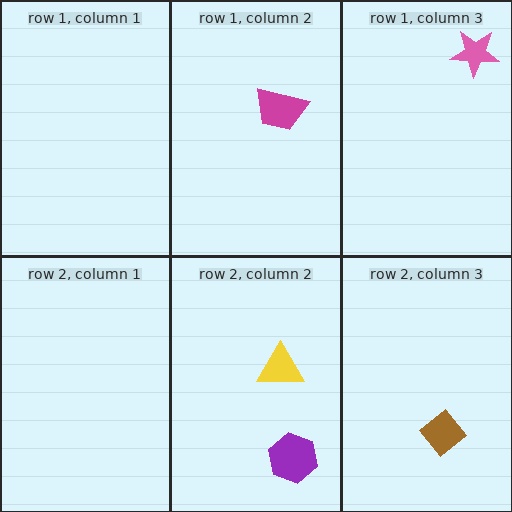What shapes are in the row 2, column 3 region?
The brown diamond.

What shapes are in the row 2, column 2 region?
The yellow triangle, the purple hexagon.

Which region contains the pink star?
The row 1, column 3 region.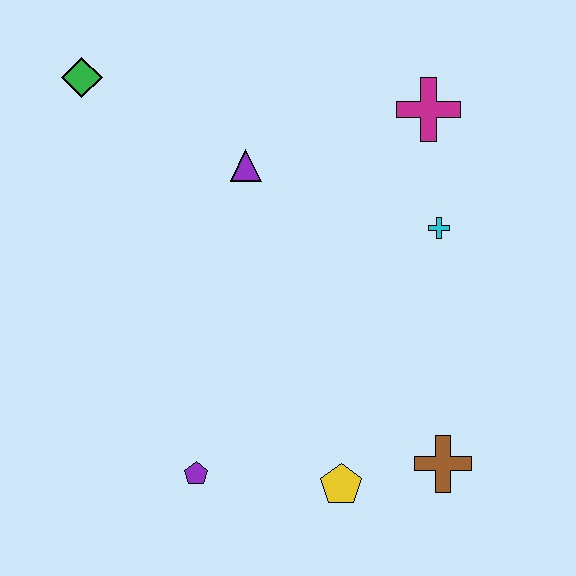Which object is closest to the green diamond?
The purple triangle is closest to the green diamond.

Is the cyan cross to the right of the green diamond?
Yes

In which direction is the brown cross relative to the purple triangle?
The brown cross is below the purple triangle.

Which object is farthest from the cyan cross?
The green diamond is farthest from the cyan cross.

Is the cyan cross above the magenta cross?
No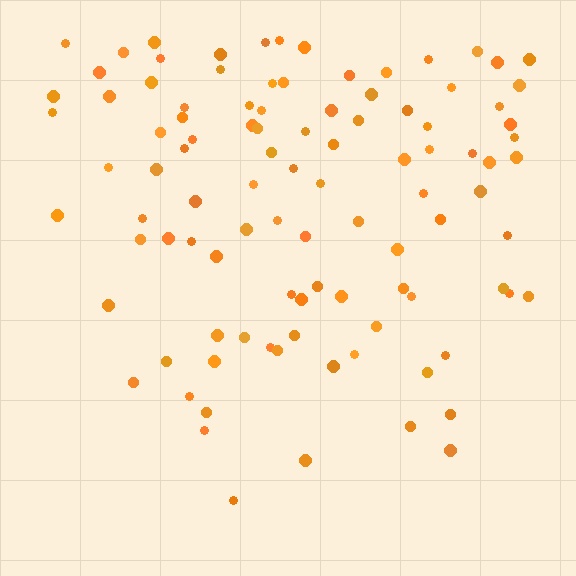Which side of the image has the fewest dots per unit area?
The bottom.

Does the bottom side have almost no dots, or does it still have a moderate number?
Still a moderate number, just noticeably fewer than the top.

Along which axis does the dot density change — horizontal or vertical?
Vertical.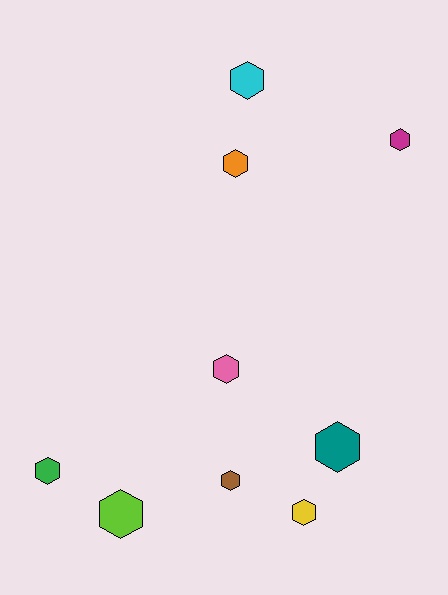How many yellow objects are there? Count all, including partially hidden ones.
There is 1 yellow object.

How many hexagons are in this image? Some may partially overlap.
There are 9 hexagons.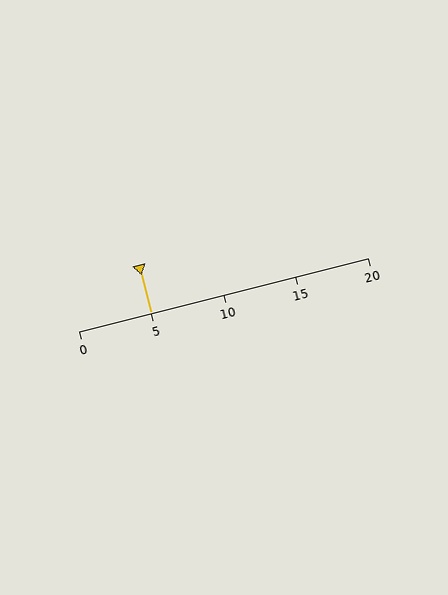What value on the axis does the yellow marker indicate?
The marker indicates approximately 5.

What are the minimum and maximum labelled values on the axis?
The axis runs from 0 to 20.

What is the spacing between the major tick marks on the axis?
The major ticks are spaced 5 apart.